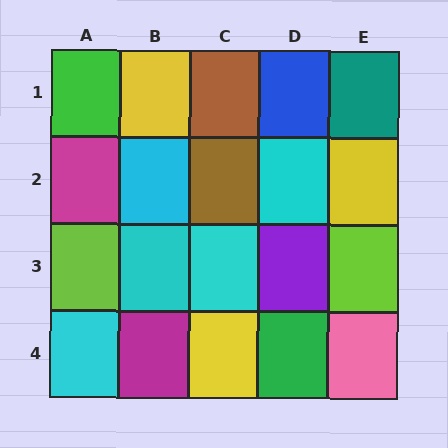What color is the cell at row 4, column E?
Pink.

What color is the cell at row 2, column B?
Cyan.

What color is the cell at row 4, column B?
Magenta.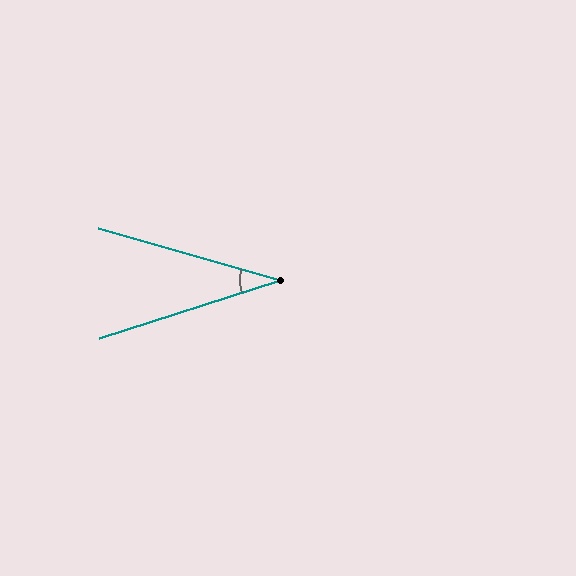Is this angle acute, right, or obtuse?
It is acute.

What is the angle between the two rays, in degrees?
Approximately 34 degrees.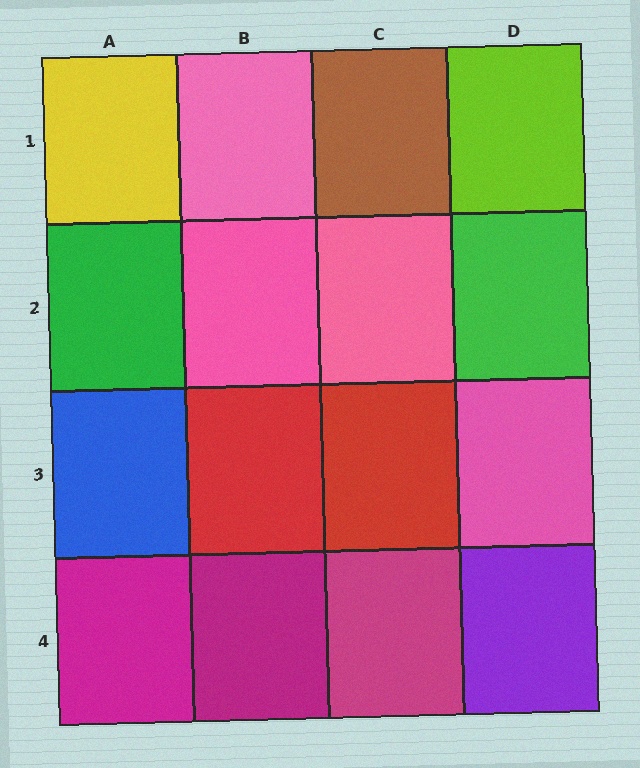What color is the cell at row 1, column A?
Yellow.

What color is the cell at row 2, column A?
Green.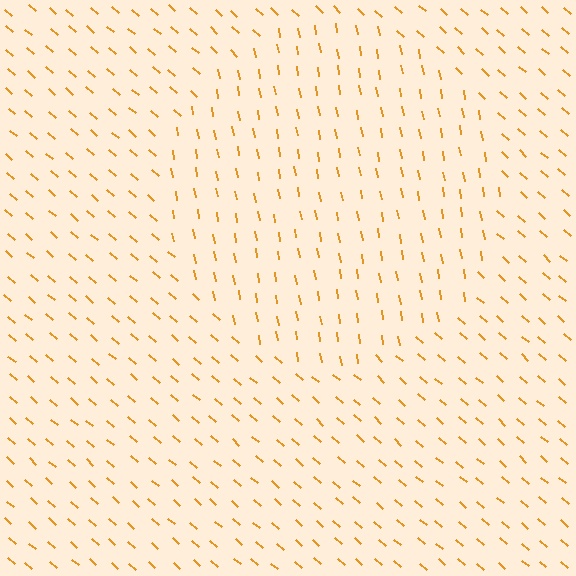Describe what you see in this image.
The image is filled with small orange line segments. A circle region in the image has lines oriented differently from the surrounding lines, creating a visible texture boundary.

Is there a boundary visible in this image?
Yes, there is a texture boundary formed by a change in line orientation.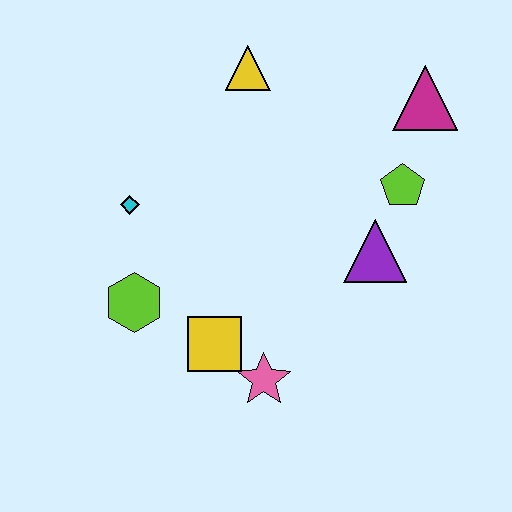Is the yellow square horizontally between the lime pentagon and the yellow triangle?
No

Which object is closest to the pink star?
The yellow square is closest to the pink star.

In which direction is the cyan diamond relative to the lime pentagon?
The cyan diamond is to the left of the lime pentagon.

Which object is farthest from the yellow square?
The magenta triangle is farthest from the yellow square.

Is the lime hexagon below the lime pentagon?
Yes